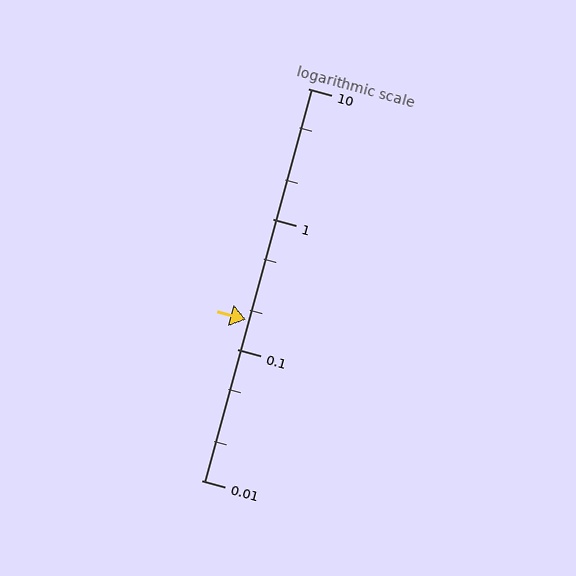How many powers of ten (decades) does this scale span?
The scale spans 3 decades, from 0.01 to 10.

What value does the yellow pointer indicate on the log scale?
The pointer indicates approximately 0.17.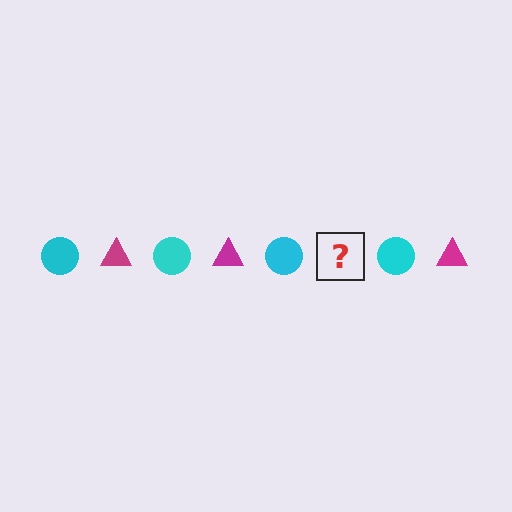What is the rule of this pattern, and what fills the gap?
The rule is that the pattern alternates between cyan circle and magenta triangle. The gap should be filled with a magenta triangle.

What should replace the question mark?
The question mark should be replaced with a magenta triangle.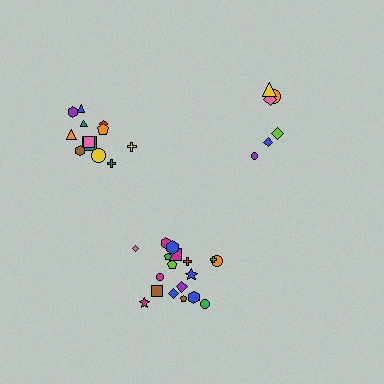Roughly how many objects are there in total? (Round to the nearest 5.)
Roughly 35 objects in total.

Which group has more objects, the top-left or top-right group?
The top-left group.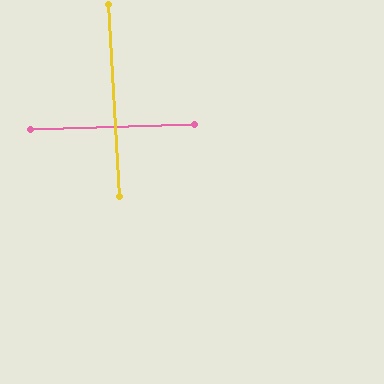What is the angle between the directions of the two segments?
Approximately 89 degrees.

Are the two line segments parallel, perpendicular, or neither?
Perpendicular — they meet at approximately 89°.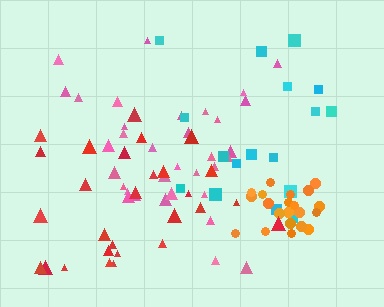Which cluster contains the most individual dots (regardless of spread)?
Pink (34).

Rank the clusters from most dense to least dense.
orange, pink, cyan, red.